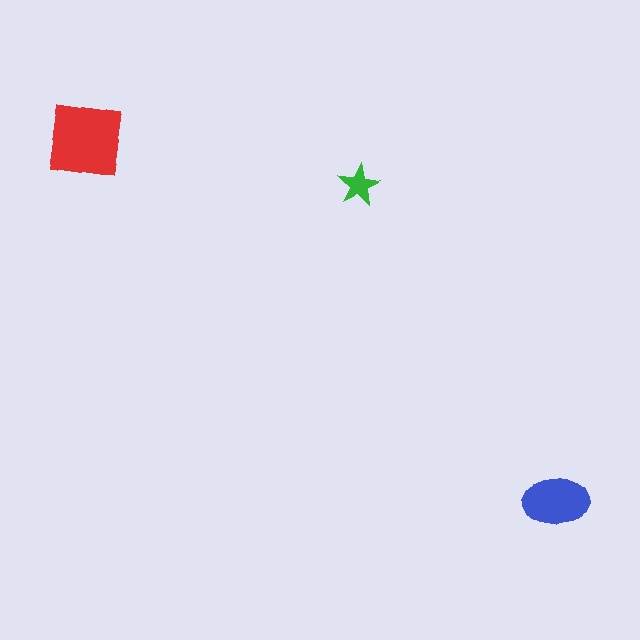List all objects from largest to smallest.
The red square, the blue ellipse, the green star.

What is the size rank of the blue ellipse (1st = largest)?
2nd.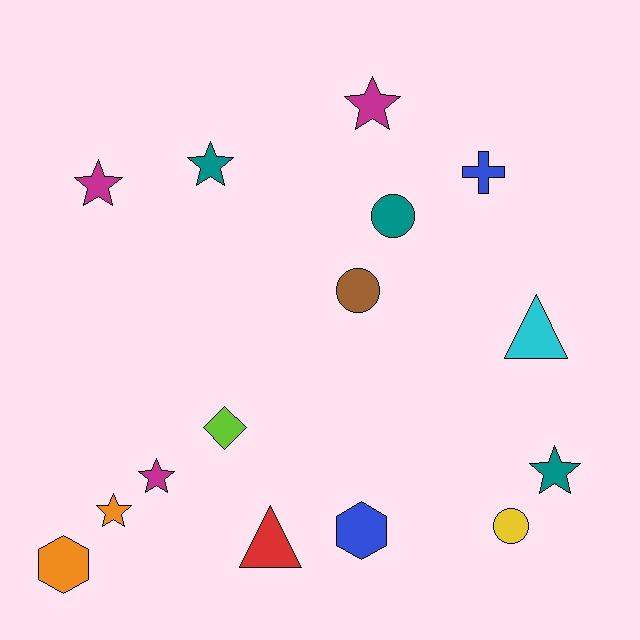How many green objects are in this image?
There are no green objects.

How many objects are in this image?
There are 15 objects.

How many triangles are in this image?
There are 2 triangles.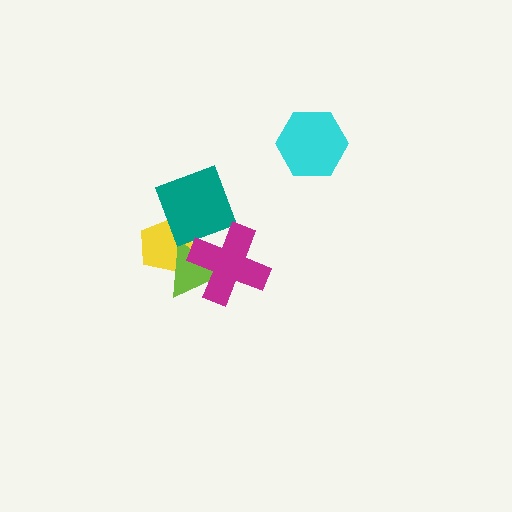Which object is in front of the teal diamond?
The magenta cross is in front of the teal diamond.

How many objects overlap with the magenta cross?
2 objects overlap with the magenta cross.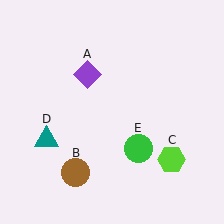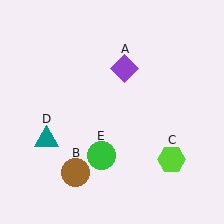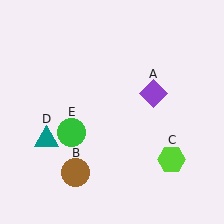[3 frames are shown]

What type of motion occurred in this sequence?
The purple diamond (object A), green circle (object E) rotated clockwise around the center of the scene.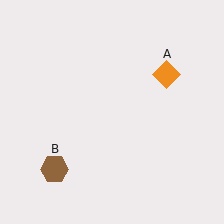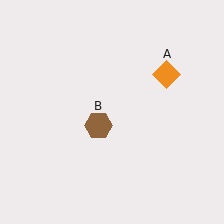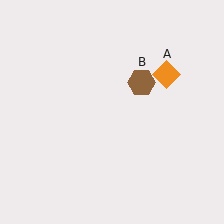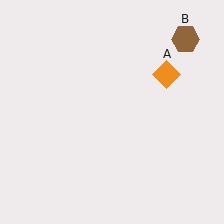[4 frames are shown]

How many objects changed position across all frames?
1 object changed position: brown hexagon (object B).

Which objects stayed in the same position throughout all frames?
Orange diamond (object A) remained stationary.